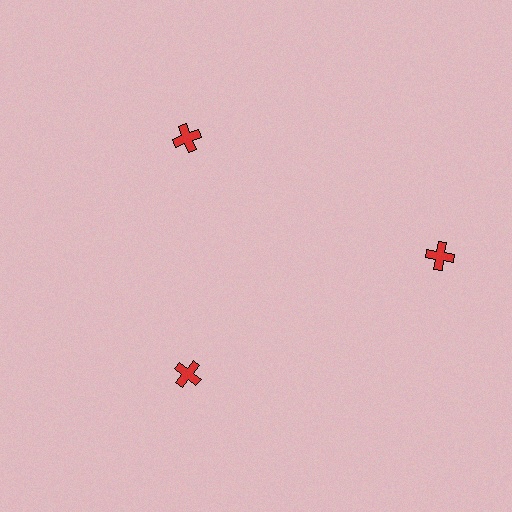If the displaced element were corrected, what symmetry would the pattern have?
It would have 3-fold rotational symmetry — the pattern would map onto itself every 120 degrees.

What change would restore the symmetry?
The symmetry would be restored by moving it inward, back onto the ring so that all 3 crosses sit at equal angles and equal distance from the center.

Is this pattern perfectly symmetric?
No. The 3 red crosses are arranged in a ring, but one element near the 3 o'clock position is pushed outward from the center, breaking the 3-fold rotational symmetry.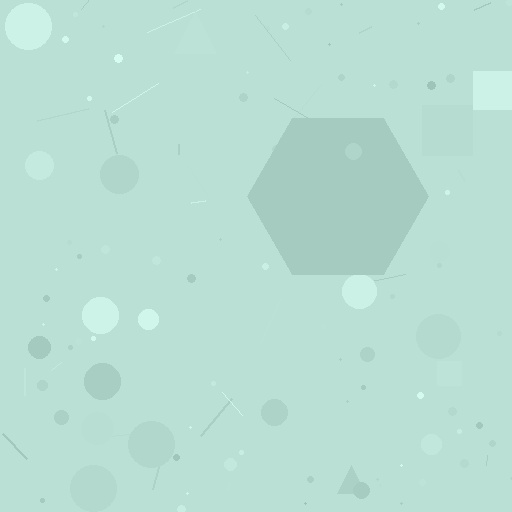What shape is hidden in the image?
A hexagon is hidden in the image.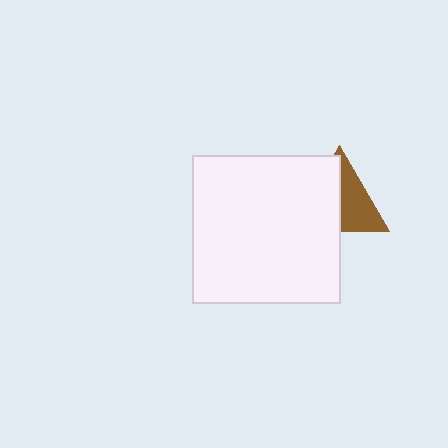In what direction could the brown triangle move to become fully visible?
The brown triangle could move right. That would shift it out from behind the white square entirely.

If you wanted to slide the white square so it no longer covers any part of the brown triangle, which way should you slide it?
Slide it left — that is the most direct way to separate the two shapes.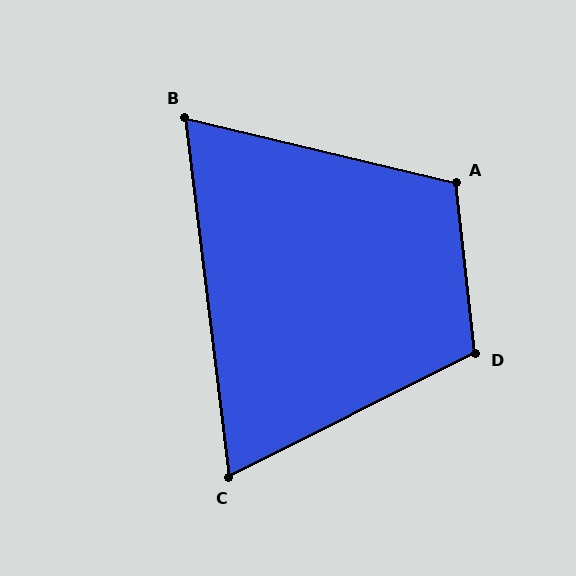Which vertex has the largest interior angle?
D, at approximately 110 degrees.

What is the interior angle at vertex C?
Approximately 70 degrees (acute).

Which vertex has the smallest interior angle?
B, at approximately 70 degrees.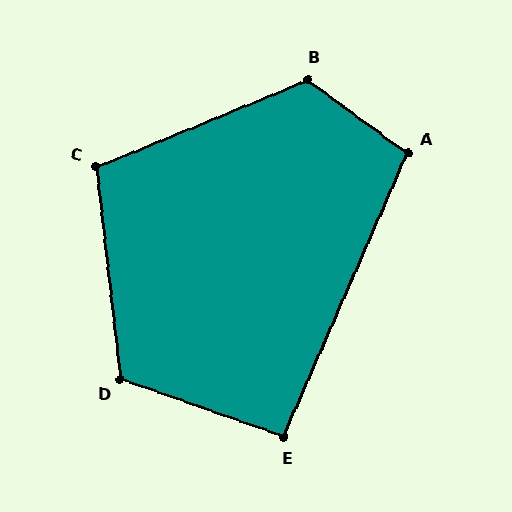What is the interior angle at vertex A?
Approximately 103 degrees (obtuse).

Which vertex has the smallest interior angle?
E, at approximately 94 degrees.